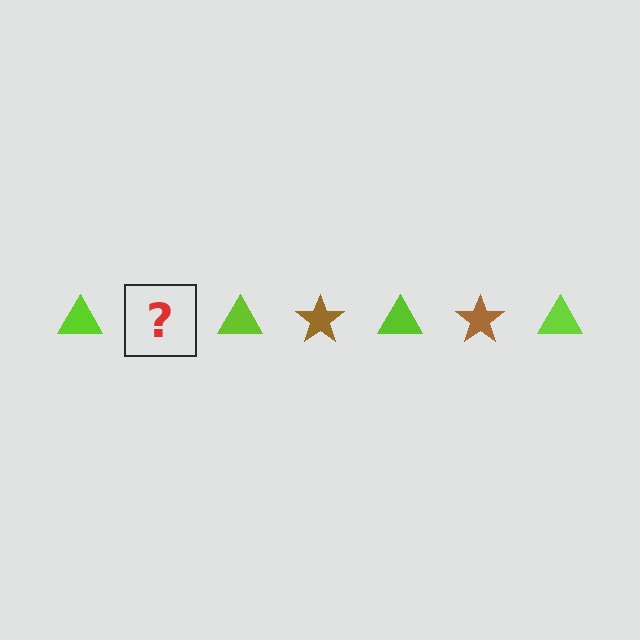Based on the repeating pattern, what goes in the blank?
The blank should be a brown star.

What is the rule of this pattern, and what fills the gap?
The rule is that the pattern alternates between lime triangle and brown star. The gap should be filled with a brown star.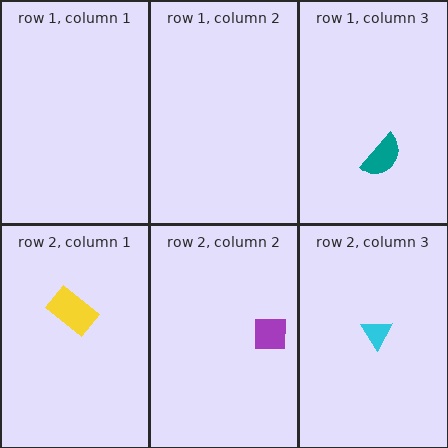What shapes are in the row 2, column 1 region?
The yellow rectangle.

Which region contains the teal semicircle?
The row 1, column 3 region.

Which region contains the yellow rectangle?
The row 2, column 1 region.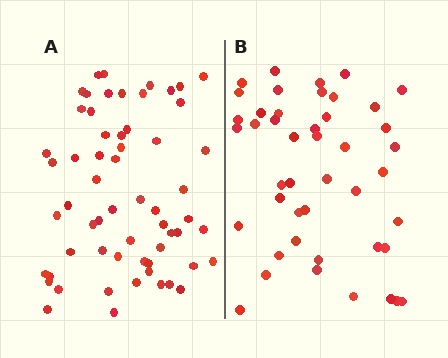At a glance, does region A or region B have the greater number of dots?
Region A (the left region) has more dots.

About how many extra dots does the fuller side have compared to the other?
Region A has approximately 15 more dots than region B.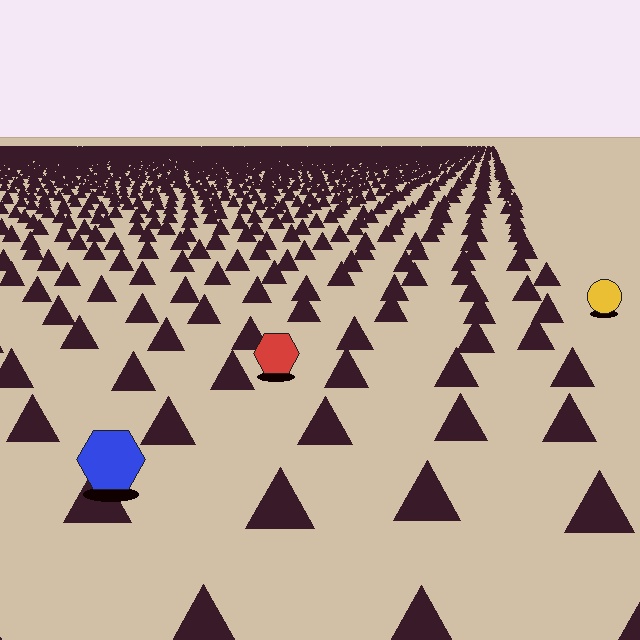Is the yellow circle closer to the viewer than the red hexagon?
No. The red hexagon is closer — you can tell from the texture gradient: the ground texture is coarser near it.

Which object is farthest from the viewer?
The yellow circle is farthest from the viewer. It appears smaller and the ground texture around it is denser.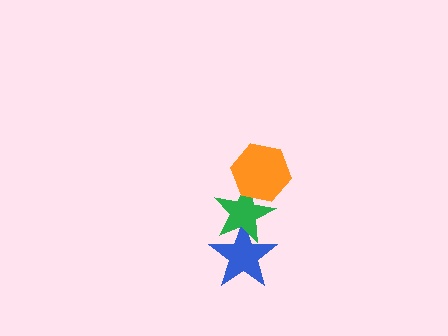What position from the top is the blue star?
The blue star is 3rd from the top.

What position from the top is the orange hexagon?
The orange hexagon is 1st from the top.